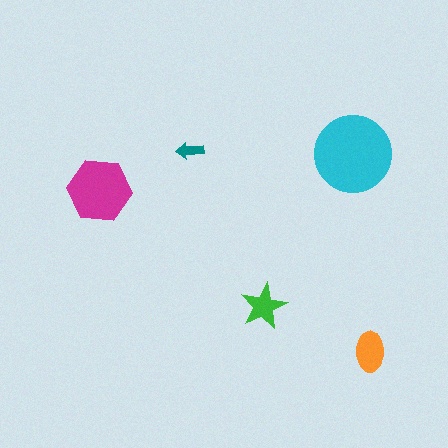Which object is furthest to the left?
The magenta hexagon is leftmost.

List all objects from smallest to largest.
The teal arrow, the green star, the orange ellipse, the magenta hexagon, the cyan circle.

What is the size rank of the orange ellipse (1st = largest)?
3rd.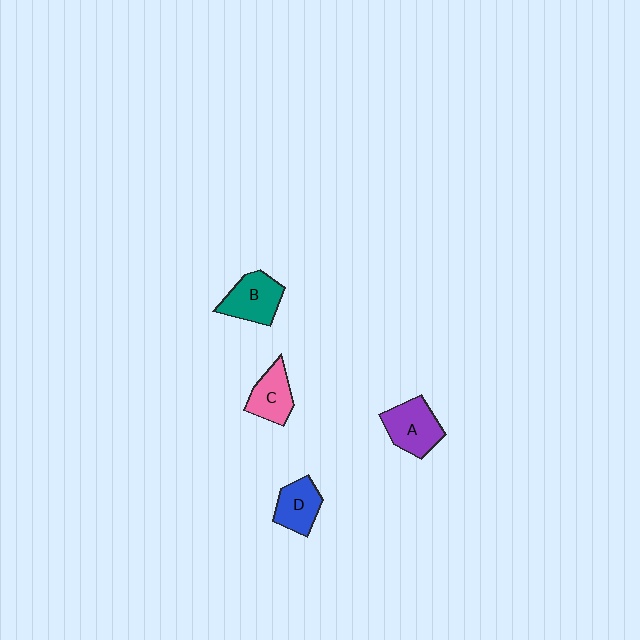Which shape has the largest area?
Shape A (purple).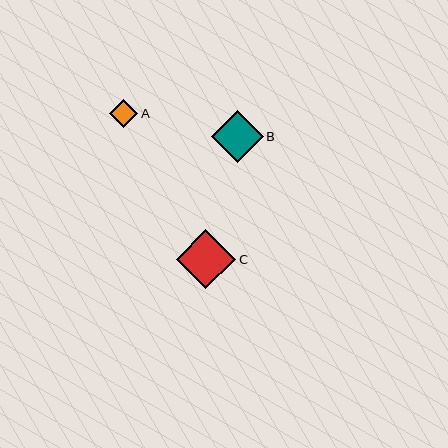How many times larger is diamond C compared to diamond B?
Diamond C is approximately 1.1 times the size of diamond B.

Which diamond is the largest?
Diamond C is the largest with a size of approximately 59 pixels.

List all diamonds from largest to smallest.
From largest to smallest: C, B, A.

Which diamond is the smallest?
Diamond A is the smallest with a size of approximately 28 pixels.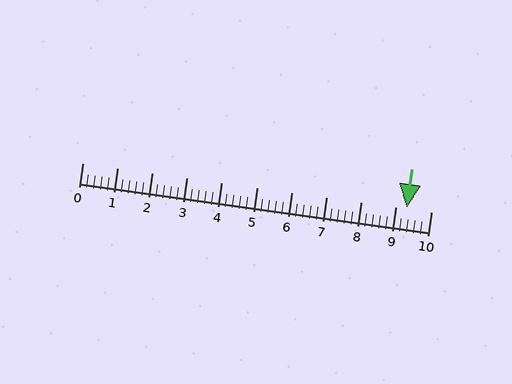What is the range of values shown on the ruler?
The ruler shows values from 0 to 10.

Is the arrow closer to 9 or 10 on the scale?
The arrow is closer to 9.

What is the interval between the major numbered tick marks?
The major tick marks are spaced 1 units apart.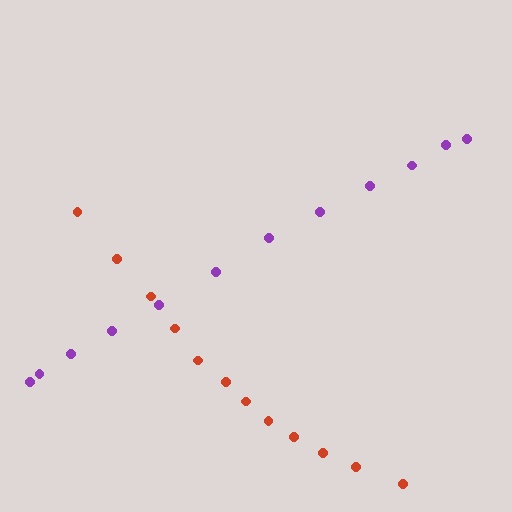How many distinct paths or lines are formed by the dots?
There are 2 distinct paths.